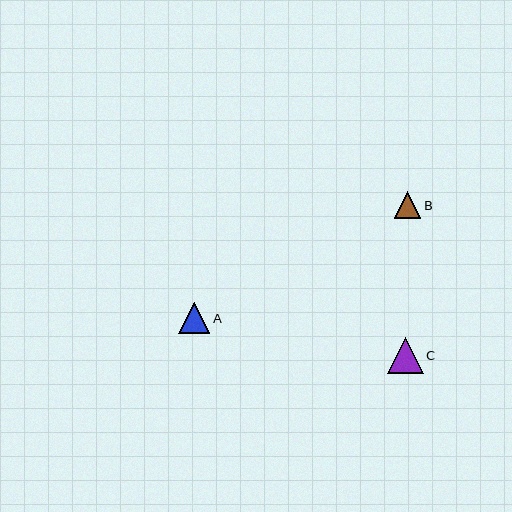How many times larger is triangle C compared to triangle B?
Triangle C is approximately 1.3 times the size of triangle B.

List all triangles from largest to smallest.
From largest to smallest: C, A, B.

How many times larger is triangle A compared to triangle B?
Triangle A is approximately 1.2 times the size of triangle B.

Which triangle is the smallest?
Triangle B is the smallest with a size of approximately 27 pixels.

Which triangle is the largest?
Triangle C is the largest with a size of approximately 36 pixels.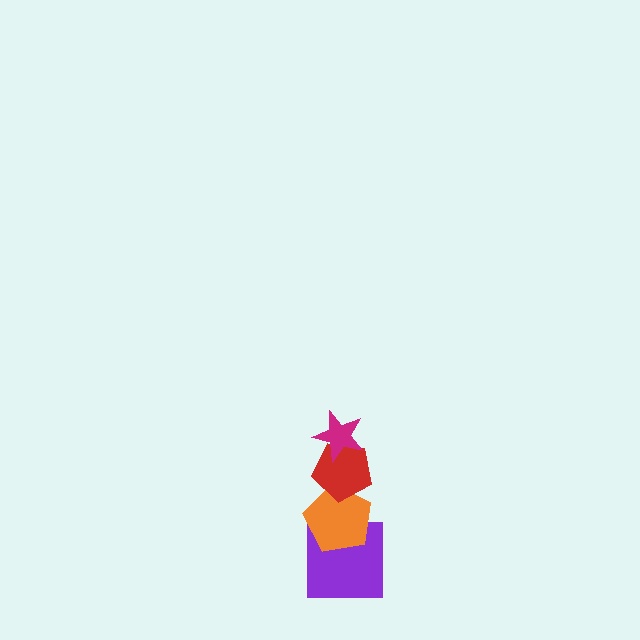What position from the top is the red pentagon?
The red pentagon is 2nd from the top.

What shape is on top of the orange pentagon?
The red pentagon is on top of the orange pentagon.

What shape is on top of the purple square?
The orange pentagon is on top of the purple square.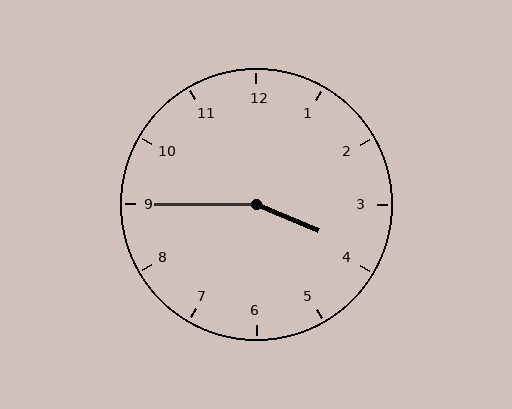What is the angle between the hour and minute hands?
Approximately 158 degrees.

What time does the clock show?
3:45.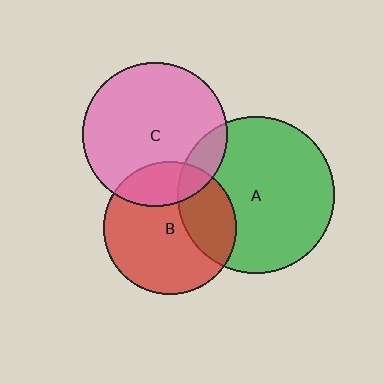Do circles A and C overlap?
Yes.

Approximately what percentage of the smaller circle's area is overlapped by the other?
Approximately 15%.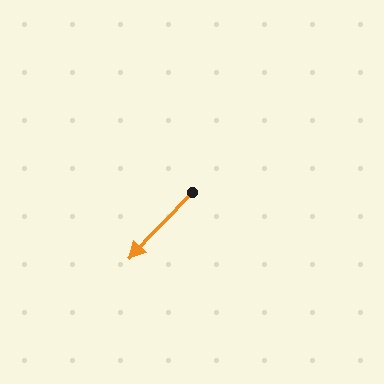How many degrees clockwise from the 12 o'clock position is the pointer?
Approximately 224 degrees.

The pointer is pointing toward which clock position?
Roughly 7 o'clock.